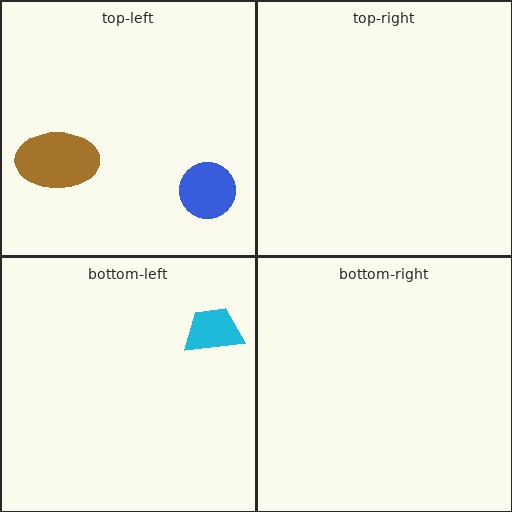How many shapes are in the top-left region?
2.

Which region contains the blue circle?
The top-left region.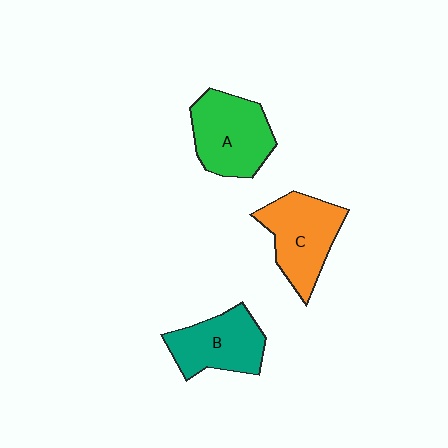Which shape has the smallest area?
Shape B (teal).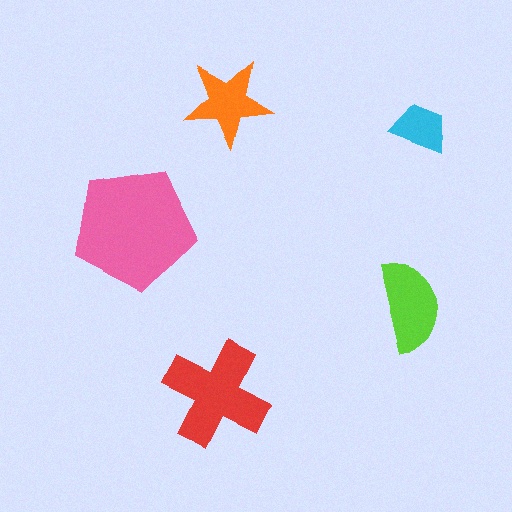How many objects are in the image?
There are 5 objects in the image.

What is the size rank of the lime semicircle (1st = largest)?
3rd.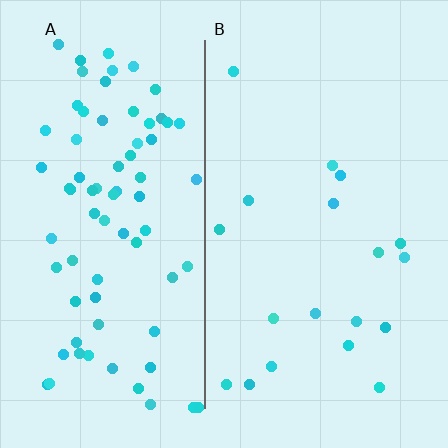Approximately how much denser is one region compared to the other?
Approximately 4.2× — region A over region B.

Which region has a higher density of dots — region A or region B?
A (the left).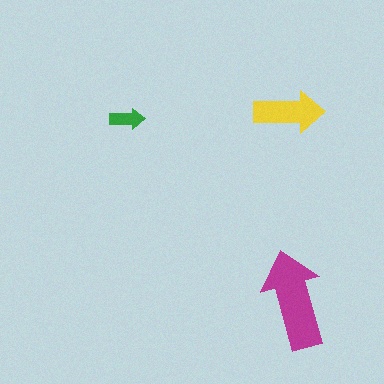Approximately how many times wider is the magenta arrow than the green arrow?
About 3 times wider.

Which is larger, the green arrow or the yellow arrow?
The yellow one.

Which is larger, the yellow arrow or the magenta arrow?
The magenta one.